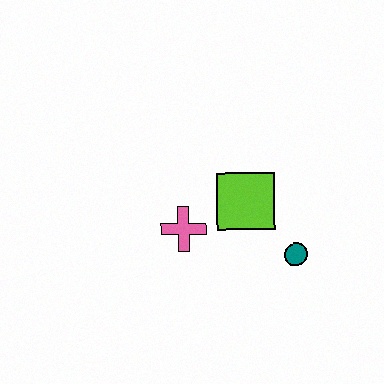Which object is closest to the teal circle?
The lime square is closest to the teal circle.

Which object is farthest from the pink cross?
The teal circle is farthest from the pink cross.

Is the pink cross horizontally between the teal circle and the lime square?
No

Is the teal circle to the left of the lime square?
No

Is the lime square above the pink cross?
Yes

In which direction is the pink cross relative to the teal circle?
The pink cross is to the left of the teal circle.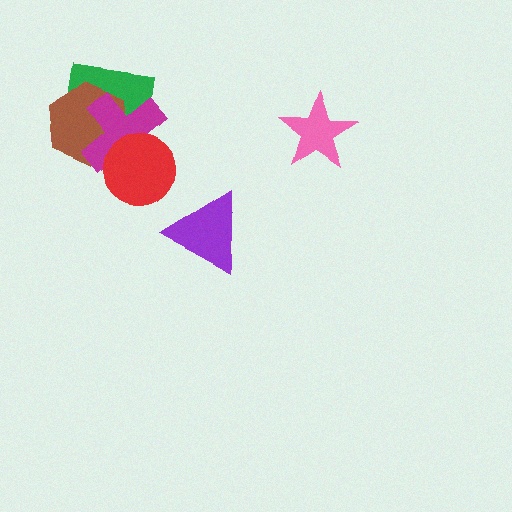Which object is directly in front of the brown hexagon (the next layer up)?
The magenta cross is directly in front of the brown hexagon.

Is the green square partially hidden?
Yes, it is partially covered by another shape.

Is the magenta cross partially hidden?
Yes, it is partially covered by another shape.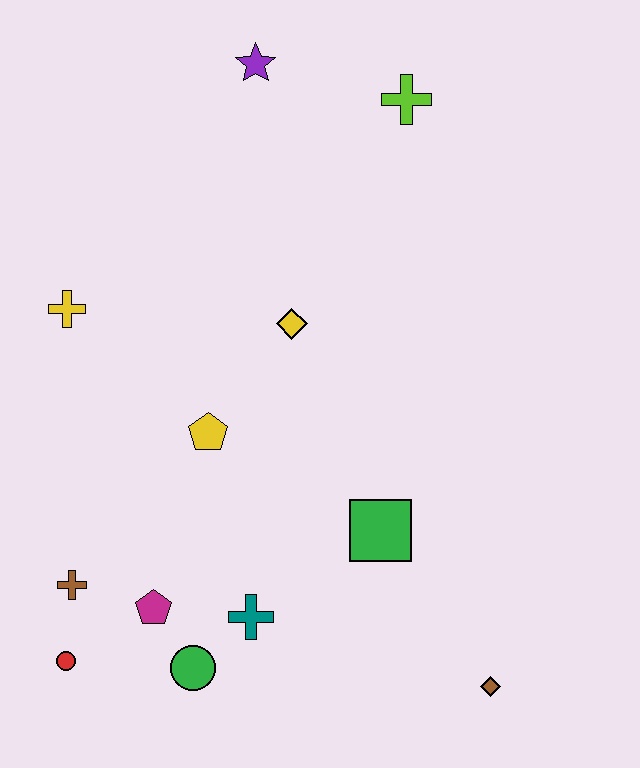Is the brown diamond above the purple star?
No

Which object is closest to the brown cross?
The red circle is closest to the brown cross.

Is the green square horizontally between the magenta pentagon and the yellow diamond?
No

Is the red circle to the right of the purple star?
No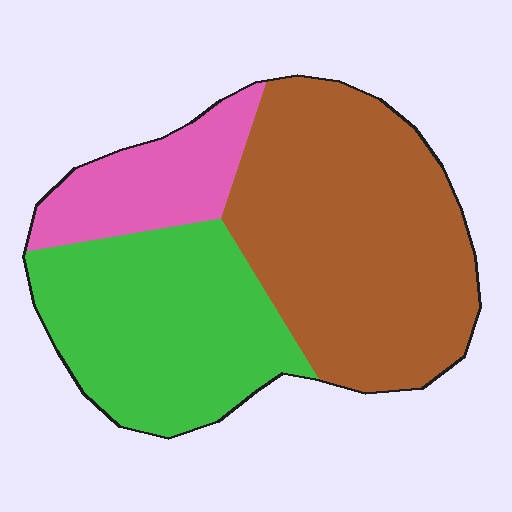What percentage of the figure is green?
Green takes up about one third (1/3) of the figure.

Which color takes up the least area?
Pink, at roughly 15%.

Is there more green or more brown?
Brown.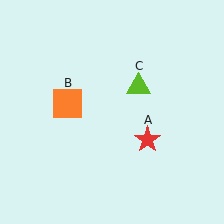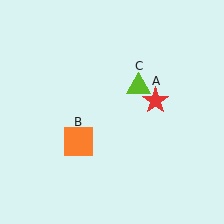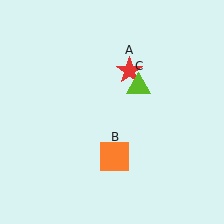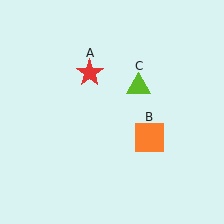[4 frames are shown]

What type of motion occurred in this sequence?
The red star (object A), orange square (object B) rotated counterclockwise around the center of the scene.